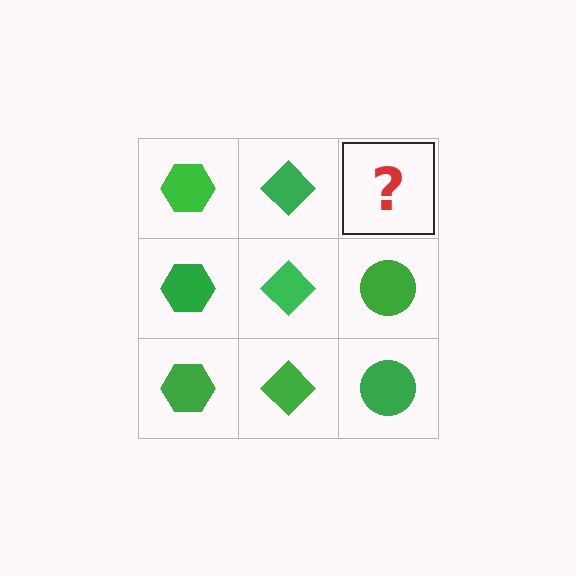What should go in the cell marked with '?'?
The missing cell should contain a green circle.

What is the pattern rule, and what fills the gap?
The rule is that each column has a consistent shape. The gap should be filled with a green circle.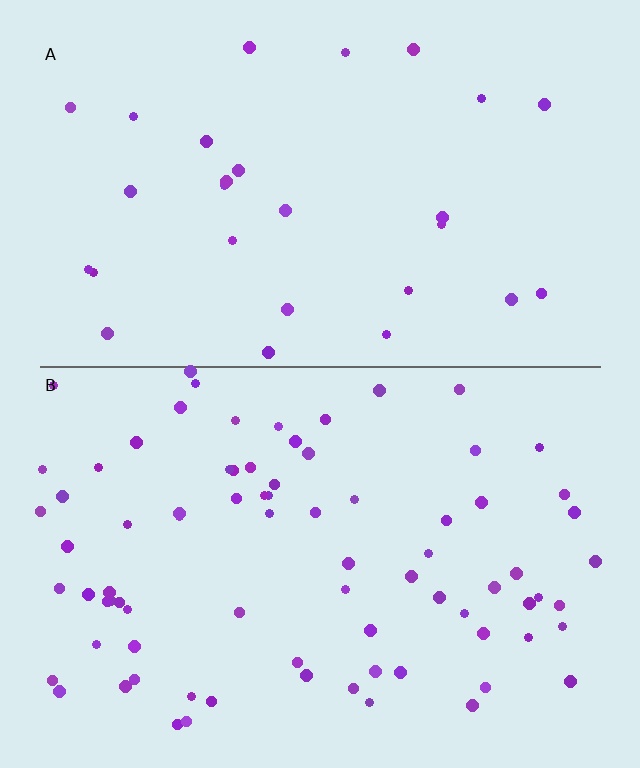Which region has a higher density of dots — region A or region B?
B (the bottom).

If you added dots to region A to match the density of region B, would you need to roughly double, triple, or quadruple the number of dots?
Approximately triple.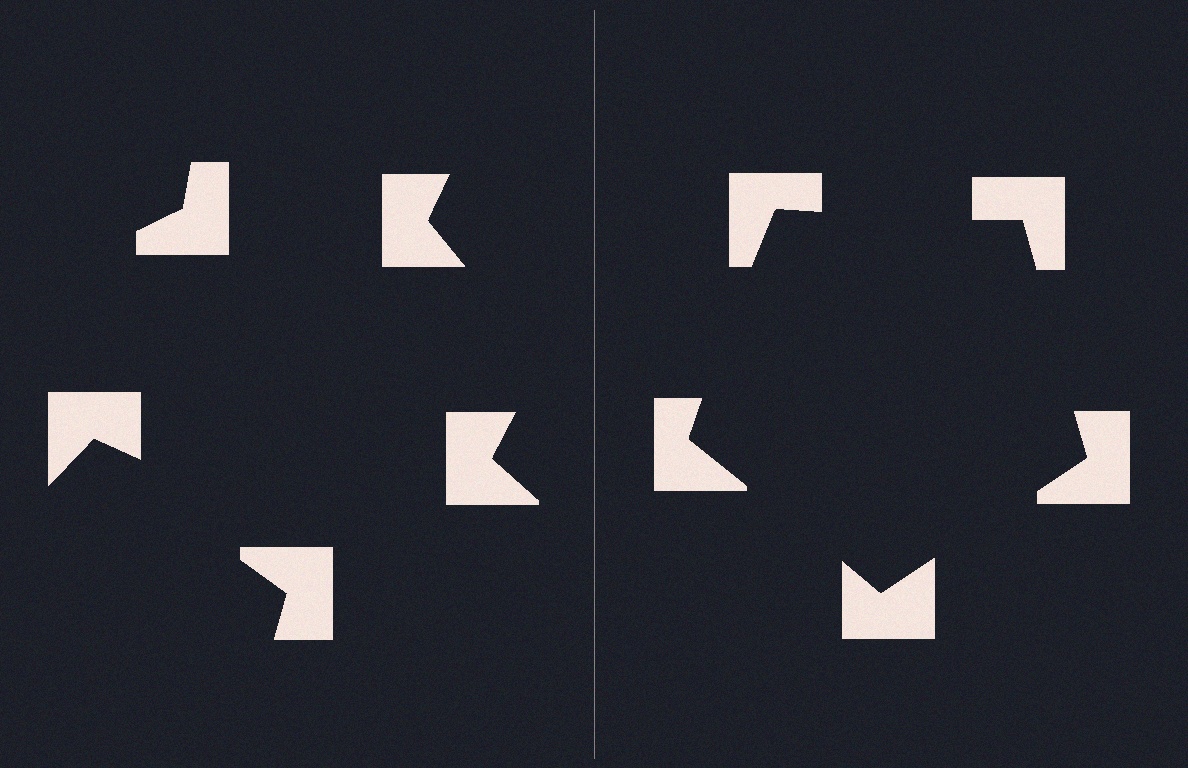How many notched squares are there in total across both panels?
10 — 5 on each side.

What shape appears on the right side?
An illusory pentagon.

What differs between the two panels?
The notched squares are positioned identically on both sides; only the wedge orientations differ. On the right they align to a pentagon; on the left they are misaligned.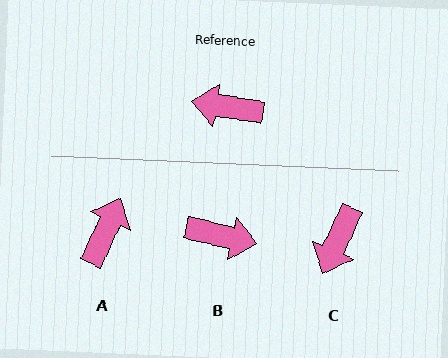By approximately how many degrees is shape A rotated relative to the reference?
Approximately 106 degrees clockwise.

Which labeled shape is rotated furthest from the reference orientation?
B, about 175 degrees away.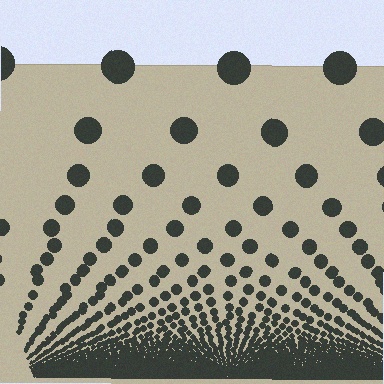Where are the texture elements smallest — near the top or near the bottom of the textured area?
Near the bottom.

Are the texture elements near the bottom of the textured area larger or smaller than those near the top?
Smaller. The gradient is inverted — elements near the bottom are smaller and denser.